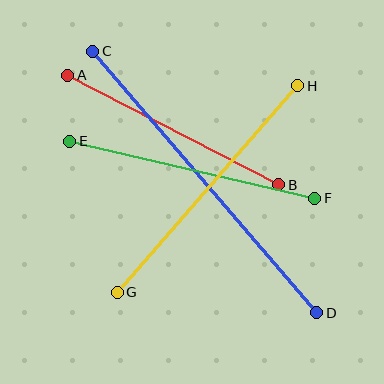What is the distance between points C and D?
The distance is approximately 344 pixels.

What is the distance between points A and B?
The distance is approximately 238 pixels.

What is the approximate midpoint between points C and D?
The midpoint is at approximately (205, 182) pixels.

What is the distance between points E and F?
The distance is approximately 252 pixels.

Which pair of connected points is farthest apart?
Points C and D are farthest apart.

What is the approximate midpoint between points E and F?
The midpoint is at approximately (192, 170) pixels.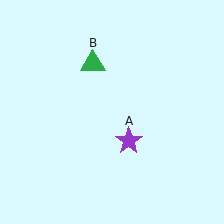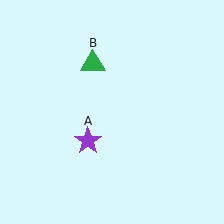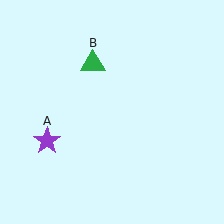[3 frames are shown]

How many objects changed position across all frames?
1 object changed position: purple star (object A).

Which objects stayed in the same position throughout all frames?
Green triangle (object B) remained stationary.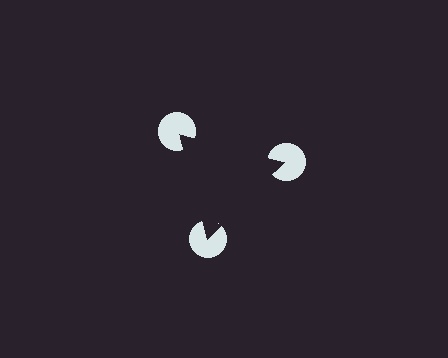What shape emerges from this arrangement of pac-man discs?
An illusory triangle — its edges are inferred from the aligned wedge cuts in the pac-man discs, not physically drawn.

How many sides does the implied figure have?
3 sides.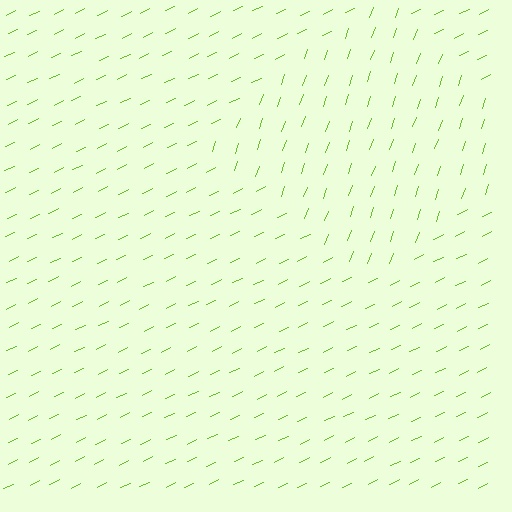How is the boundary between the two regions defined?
The boundary is defined purely by a change in line orientation (approximately 45 degrees difference). All lines are the same color and thickness.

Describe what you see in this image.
The image is filled with small lime line segments. A diamond region in the image has lines oriented differently from the surrounding lines, creating a visible texture boundary.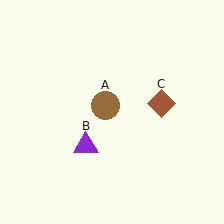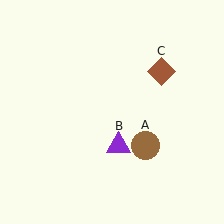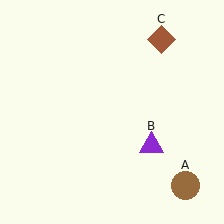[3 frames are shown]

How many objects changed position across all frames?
3 objects changed position: brown circle (object A), purple triangle (object B), brown diamond (object C).